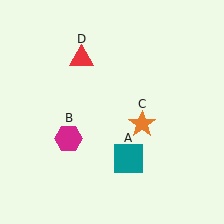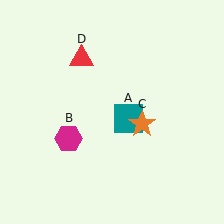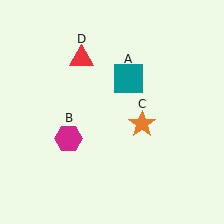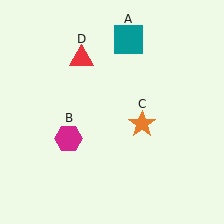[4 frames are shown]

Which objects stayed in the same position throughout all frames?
Magenta hexagon (object B) and orange star (object C) and red triangle (object D) remained stationary.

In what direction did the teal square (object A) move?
The teal square (object A) moved up.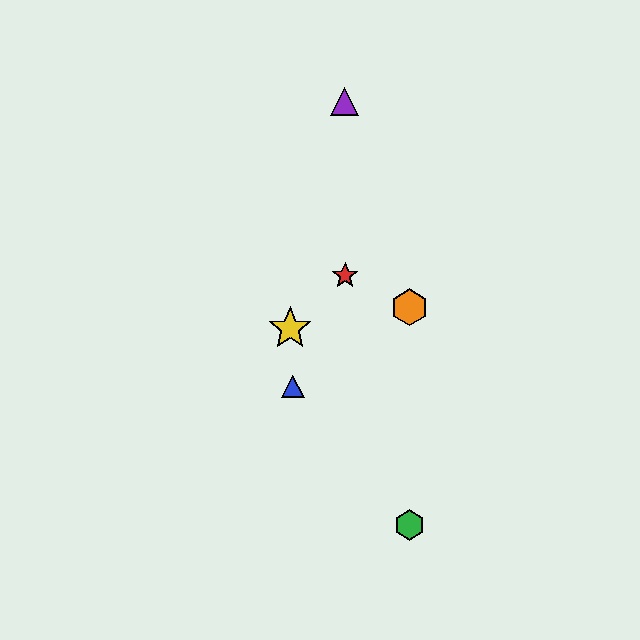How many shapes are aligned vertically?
2 shapes (the green hexagon, the orange hexagon) are aligned vertically.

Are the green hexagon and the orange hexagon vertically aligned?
Yes, both are at x≈410.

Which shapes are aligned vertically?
The green hexagon, the orange hexagon are aligned vertically.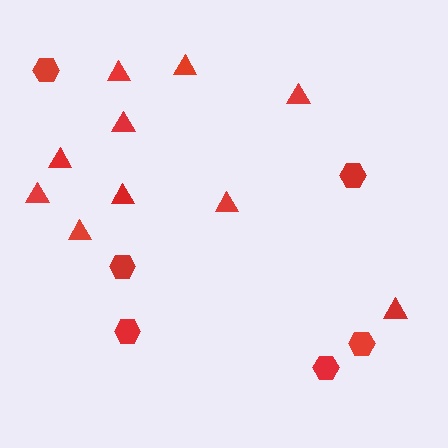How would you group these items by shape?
There are 2 groups: one group of triangles (10) and one group of hexagons (6).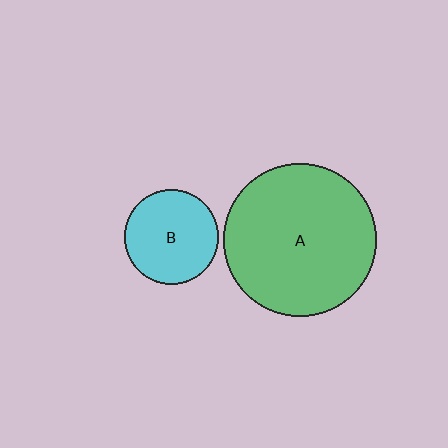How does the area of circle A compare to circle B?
Approximately 2.6 times.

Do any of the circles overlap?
No, none of the circles overlap.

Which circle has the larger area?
Circle A (green).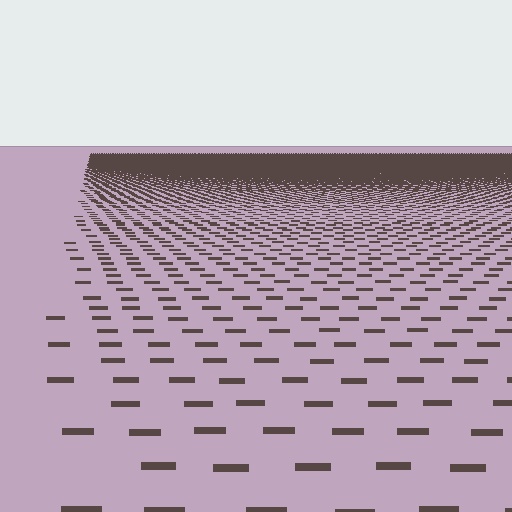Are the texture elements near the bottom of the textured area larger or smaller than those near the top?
Larger. Near the bottom, elements are closer to the viewer and appear at a bigger on-screen size.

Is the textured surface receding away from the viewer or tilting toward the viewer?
The surface is receding away from the viewer. Texture elements get smaller and denser toward the top.